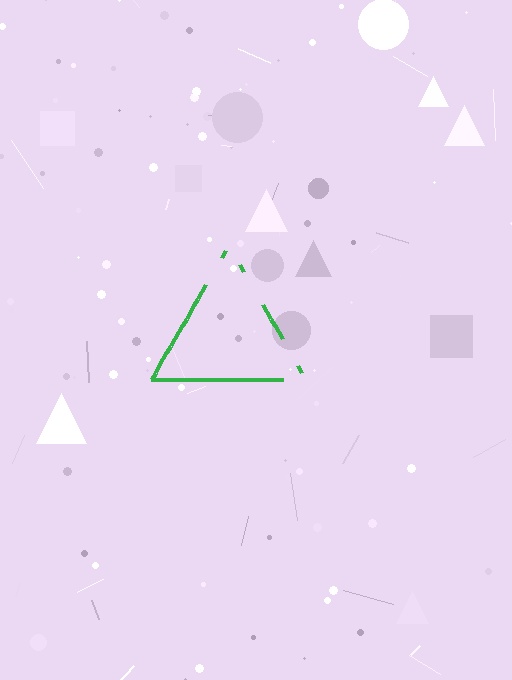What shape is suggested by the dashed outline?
The dashed outline suggests a triangle.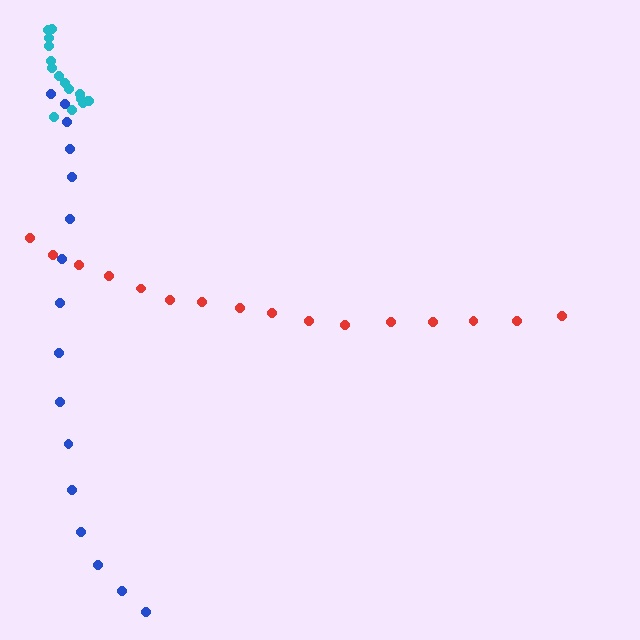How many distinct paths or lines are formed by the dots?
There are 3 distinct paths.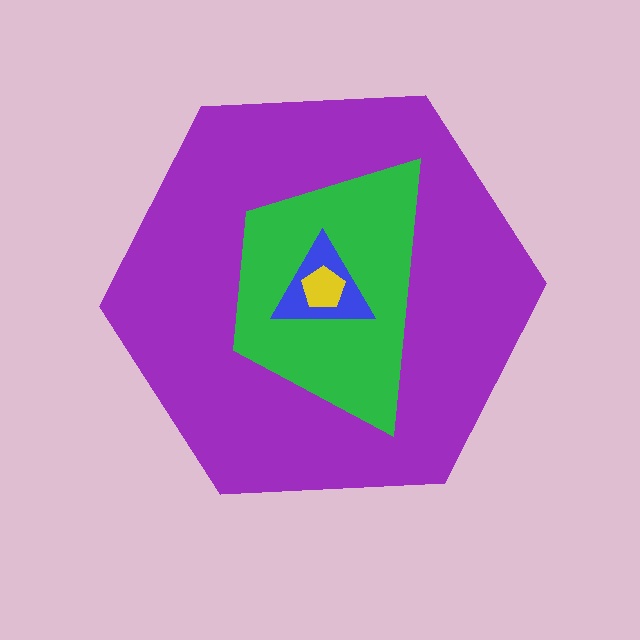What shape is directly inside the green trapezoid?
The blue triangle.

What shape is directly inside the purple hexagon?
The green trapezoid.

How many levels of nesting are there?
4.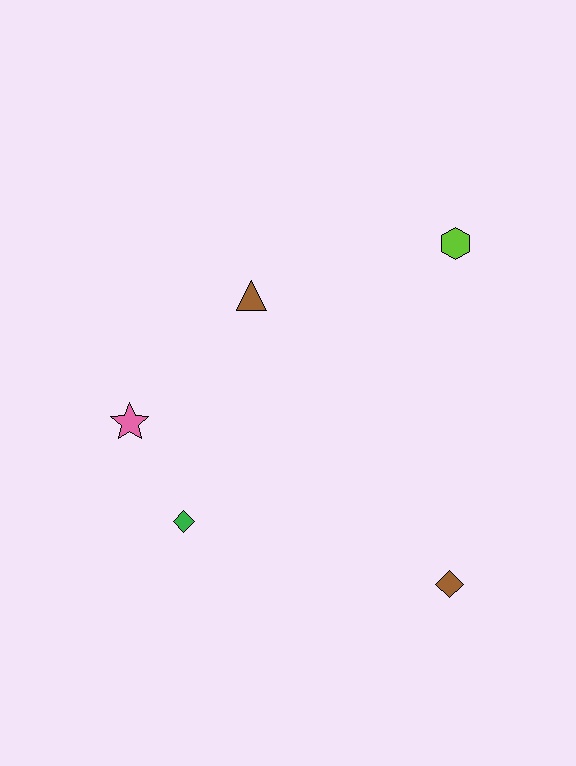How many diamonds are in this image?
There are 2 diamonds.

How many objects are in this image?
There are 5 objects.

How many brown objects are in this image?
There are 2 brown objects.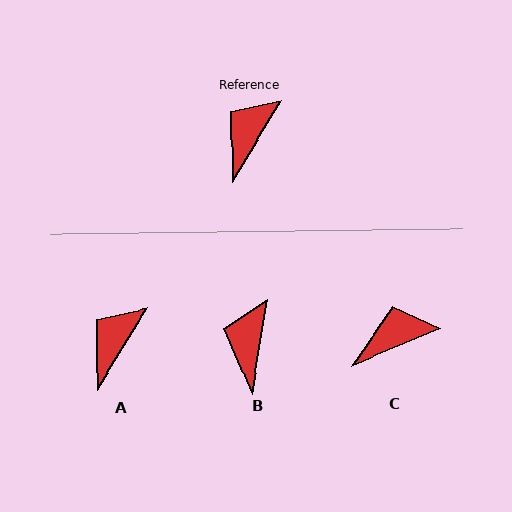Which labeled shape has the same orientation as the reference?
A.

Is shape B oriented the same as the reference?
No, it is off by about 22 degrees.